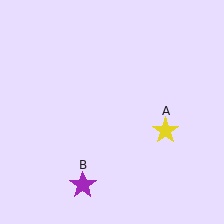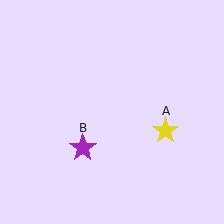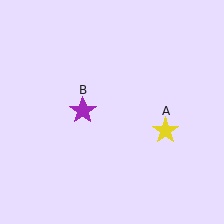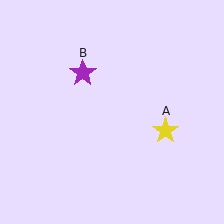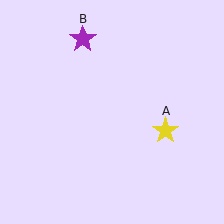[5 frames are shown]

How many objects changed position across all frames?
1 object changed position: purple star (object B).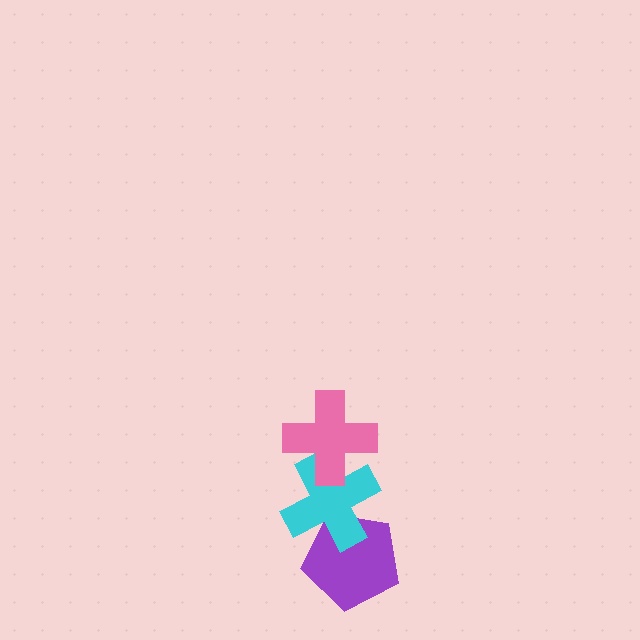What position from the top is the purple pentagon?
The purple pentagon is 3rd from the top.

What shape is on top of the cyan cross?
The pink cross is on top of the cyan cross.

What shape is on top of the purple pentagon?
The cyan cross is on top of the purple pentagon.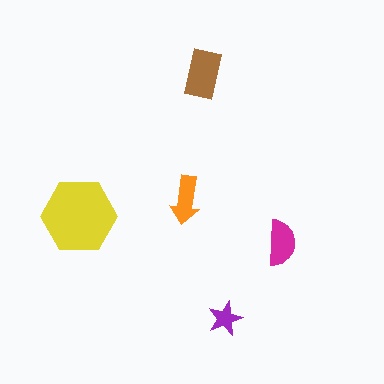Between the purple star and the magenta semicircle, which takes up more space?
The magenta semicircle.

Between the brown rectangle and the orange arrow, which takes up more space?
The brown rectangle.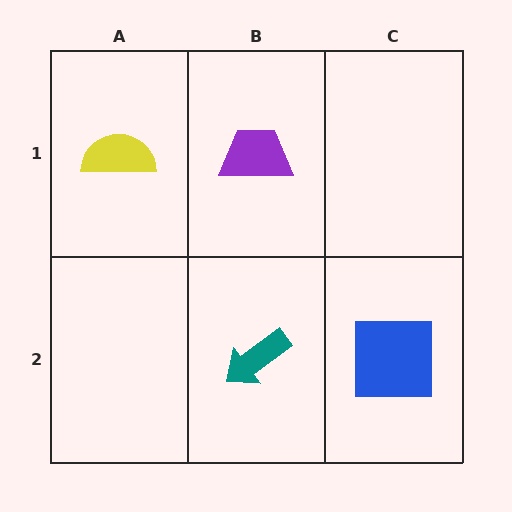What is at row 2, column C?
A blue square.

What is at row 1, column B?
A purple trapezoid.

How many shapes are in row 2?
2 shapes.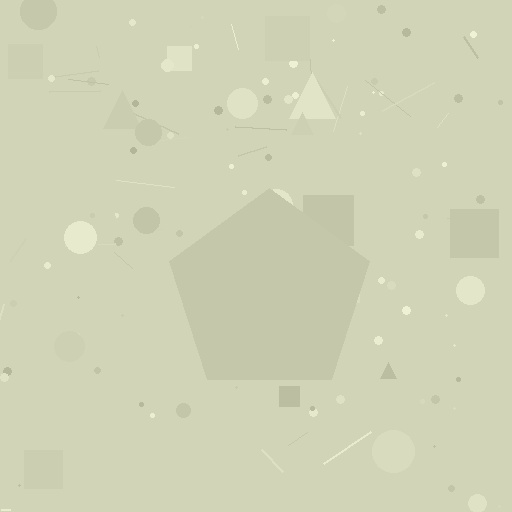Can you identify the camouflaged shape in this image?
The camouflaged shape is a pentagon.